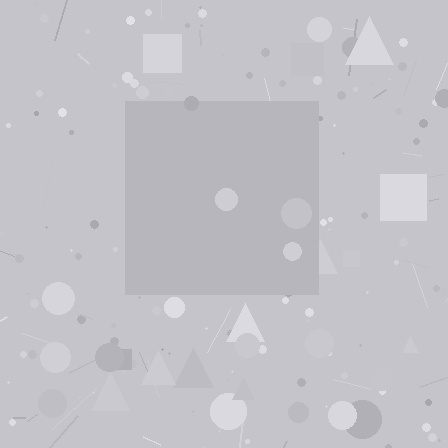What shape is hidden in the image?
A square is hidden in the image.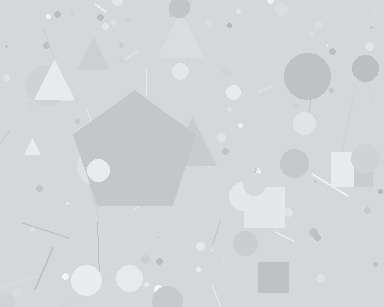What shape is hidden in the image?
A pentagon is hidden in the image.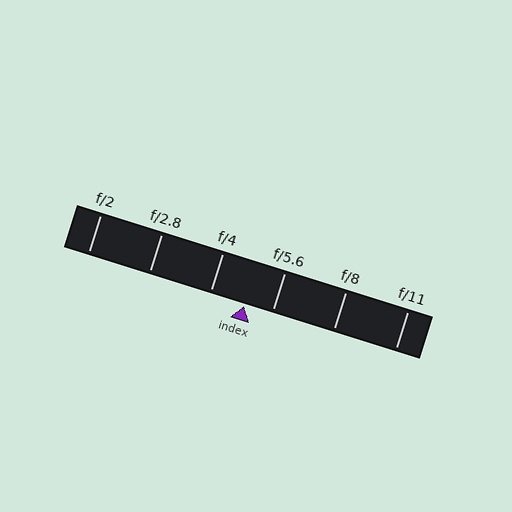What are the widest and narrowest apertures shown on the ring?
The widest aperture shown is f/2 and the narrowest is f/11.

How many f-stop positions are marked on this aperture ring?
There are 6 f-stop positions marked.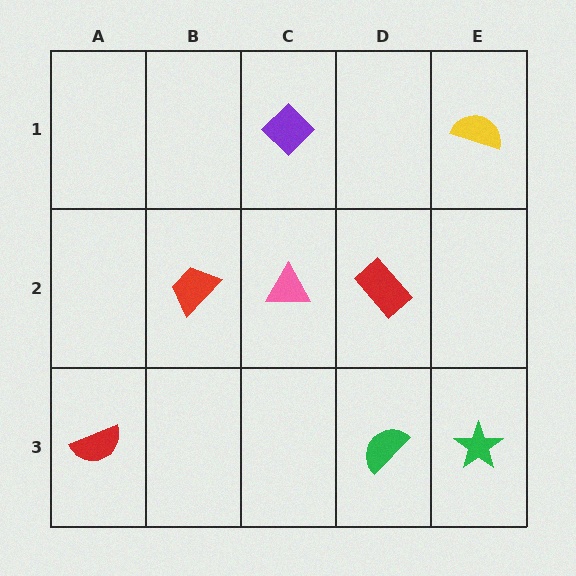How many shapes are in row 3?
3 shapes.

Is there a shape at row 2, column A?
No, that cell is empty.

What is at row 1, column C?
A purple diamond.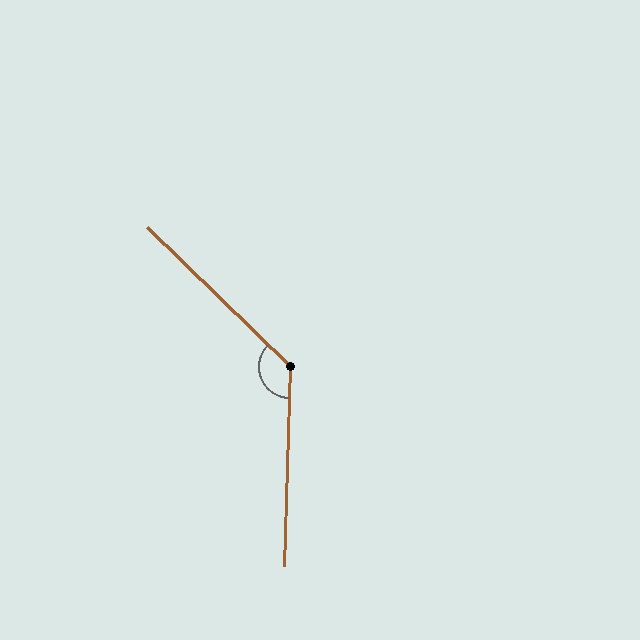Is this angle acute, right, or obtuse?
It is obtuse.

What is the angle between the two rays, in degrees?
Approximately 133 degrees.